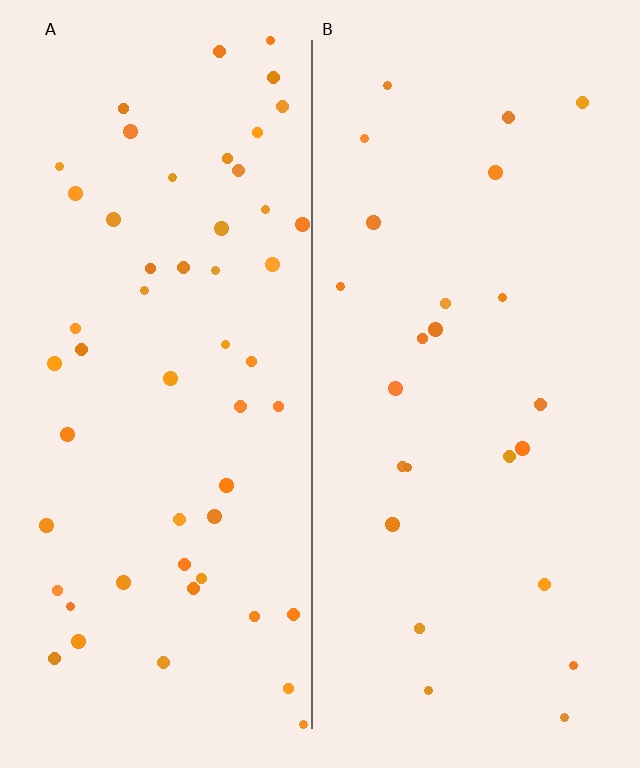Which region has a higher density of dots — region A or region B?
A (the left).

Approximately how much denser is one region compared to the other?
Approximately 2.2× — region A over region B.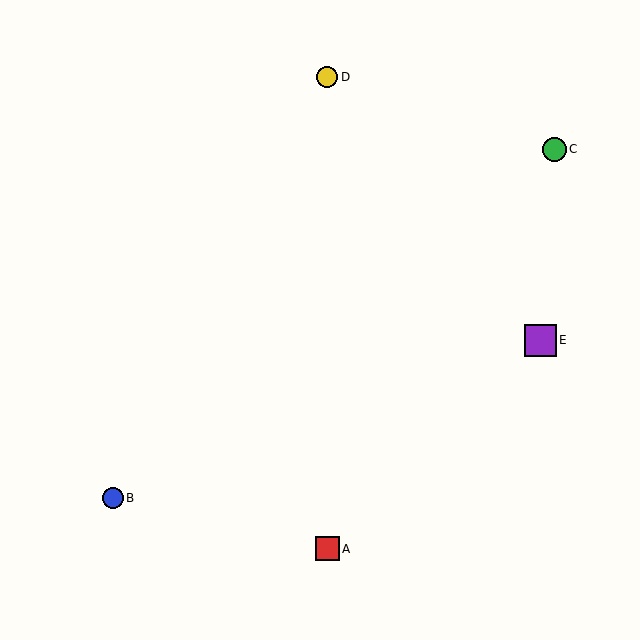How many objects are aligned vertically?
2 objects (A, D) are aligned vertically.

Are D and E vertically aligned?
No, D is at x≈327 and E is at x≈540.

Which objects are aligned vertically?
Objects A, D are aligned vertically.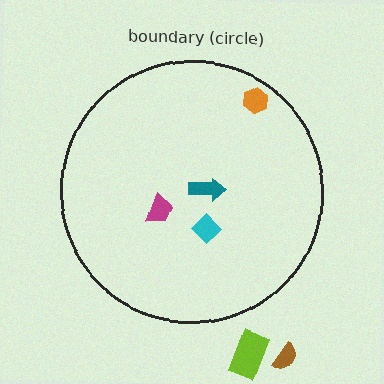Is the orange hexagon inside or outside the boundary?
Inside.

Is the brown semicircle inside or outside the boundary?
Outside.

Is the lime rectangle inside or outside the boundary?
Outside.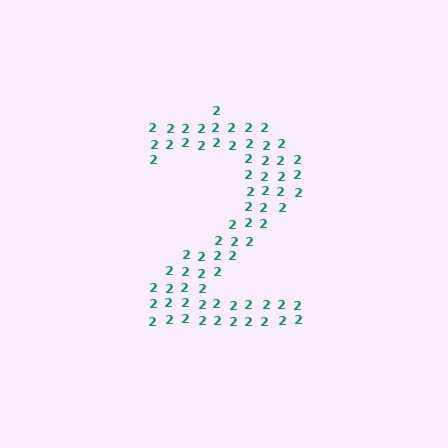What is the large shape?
The large shape is the digit 2.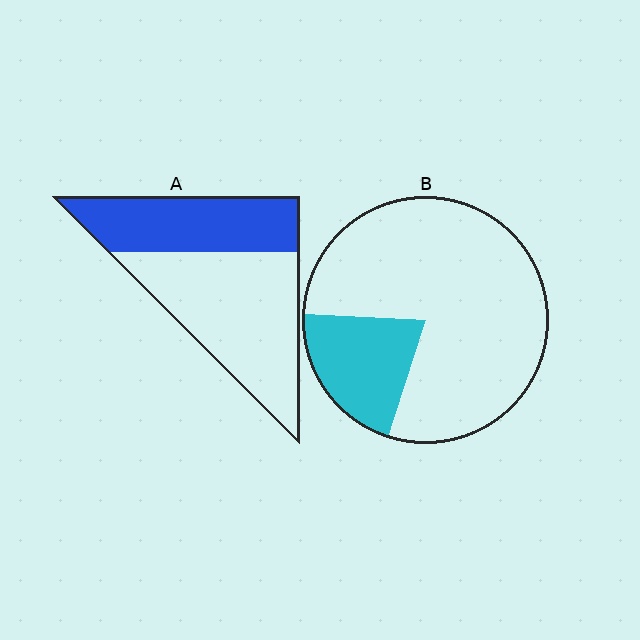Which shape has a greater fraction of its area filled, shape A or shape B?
Shape A.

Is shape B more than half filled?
No.